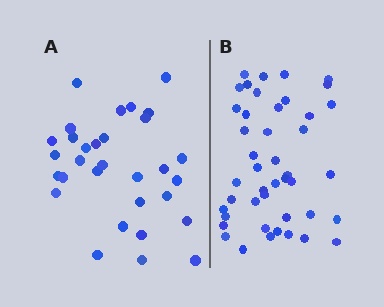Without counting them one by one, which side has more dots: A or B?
Region B (the right region) has more dots.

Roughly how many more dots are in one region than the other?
Region B has approximately 15 more dots than region A.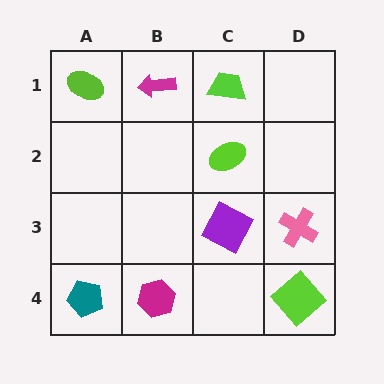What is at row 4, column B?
A magenta hexagon.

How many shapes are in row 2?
1 shape.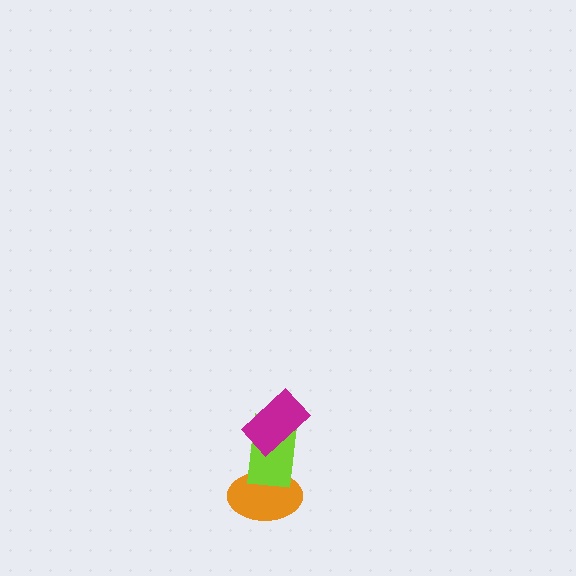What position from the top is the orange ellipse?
The orange ellipse is 3rd from the top.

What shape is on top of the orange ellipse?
The lime rectangle is on top of the orange ellipse.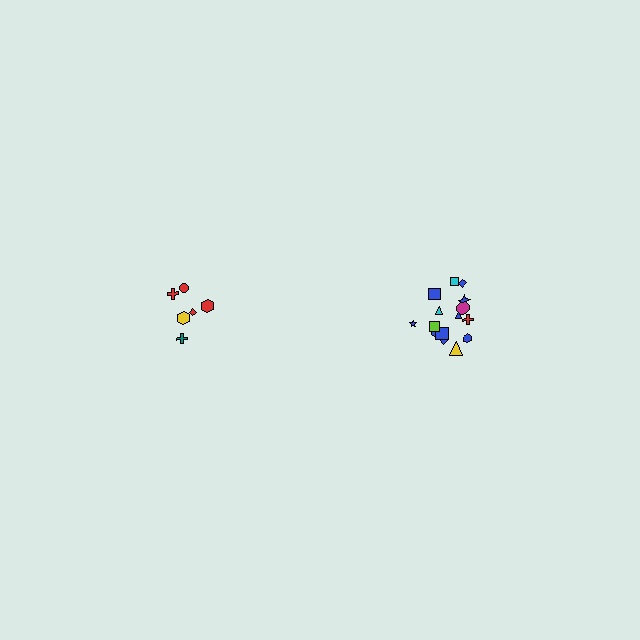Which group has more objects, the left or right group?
The right group.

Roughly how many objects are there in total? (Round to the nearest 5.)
Roughly 20 objects in total.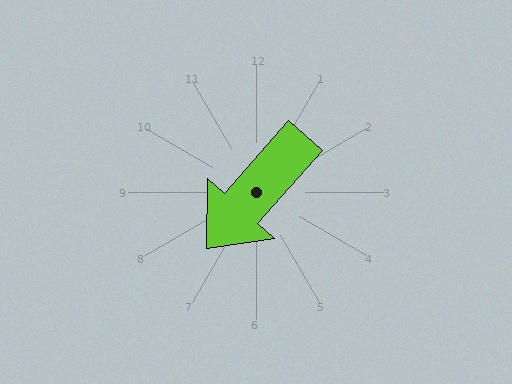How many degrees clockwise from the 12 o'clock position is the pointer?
Approximately 222 degrees.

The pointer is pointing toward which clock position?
Roughly 7 o'clock.